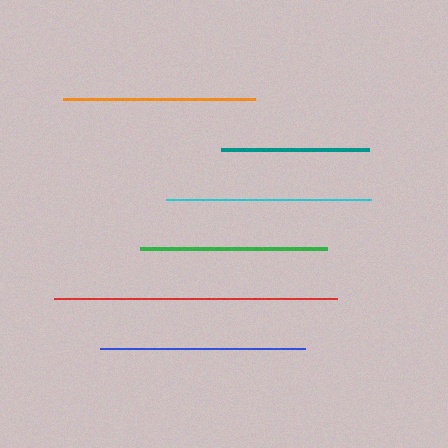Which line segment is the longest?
The red line is the longest at approximately 283 pixels.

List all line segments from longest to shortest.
From longest to shortest: red, blue, cyan, orange, green, teal.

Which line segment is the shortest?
The teal line is the shortest at approximately 148 pixels.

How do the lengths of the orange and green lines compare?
The orange and green lines are approximately the same length.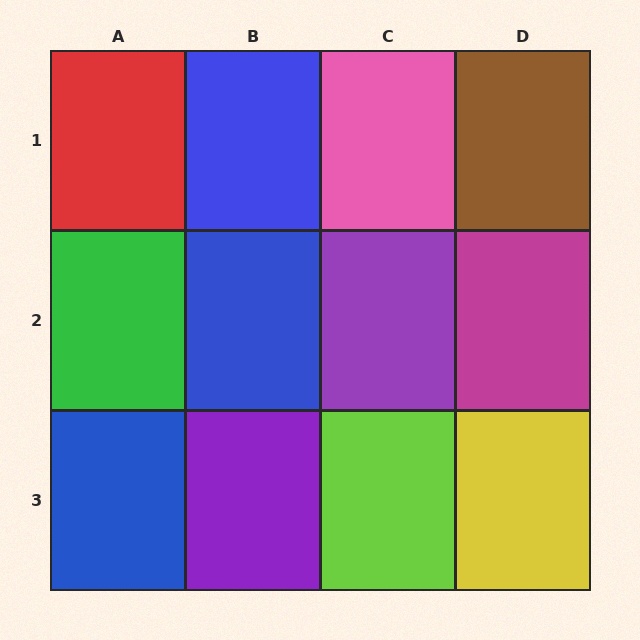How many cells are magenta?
1 cell is magenta.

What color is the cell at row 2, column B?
Blue.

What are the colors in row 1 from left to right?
Red, blue, pink, brown.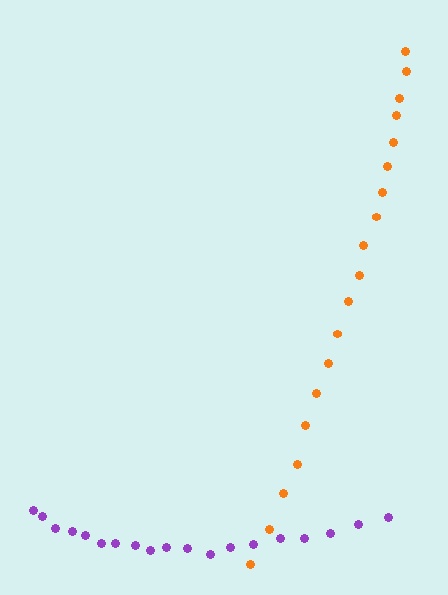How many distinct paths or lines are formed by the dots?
There are 2 distinct paths.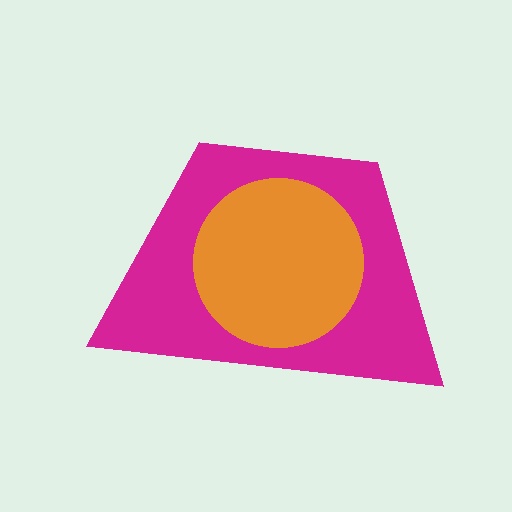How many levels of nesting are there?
2.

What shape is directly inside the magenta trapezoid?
The orange circle.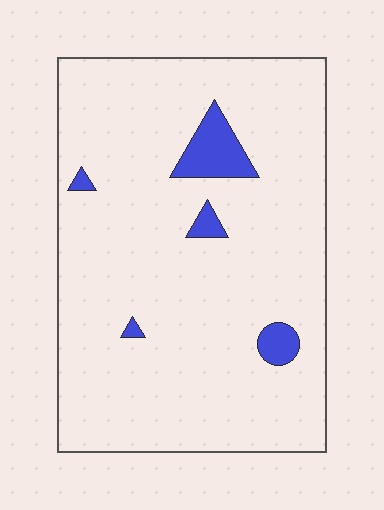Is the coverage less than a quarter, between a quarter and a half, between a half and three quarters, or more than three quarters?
Less than a quarter.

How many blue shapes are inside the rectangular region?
5.